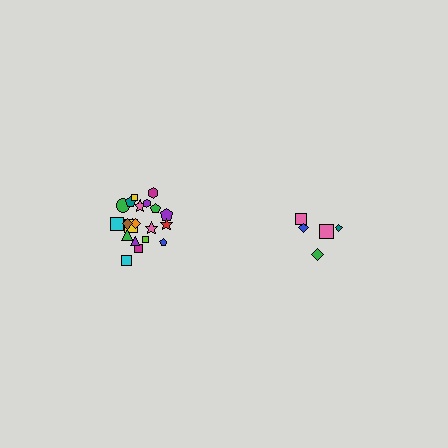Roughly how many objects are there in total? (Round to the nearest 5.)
Roughly 25 objects in total.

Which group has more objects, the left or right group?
The left group.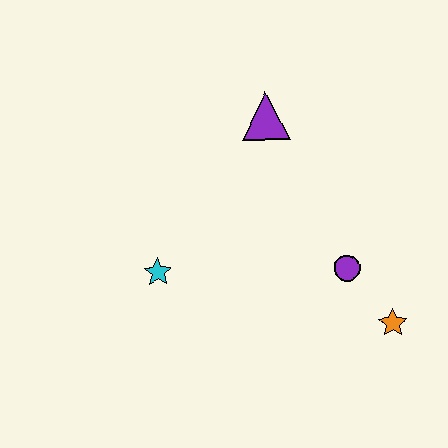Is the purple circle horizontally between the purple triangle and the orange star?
Yes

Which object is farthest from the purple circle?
The cyan star is farthest from the purple circle.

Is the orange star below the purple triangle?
Yes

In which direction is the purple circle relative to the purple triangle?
The purple circle is below the purple triangle.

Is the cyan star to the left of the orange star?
Yes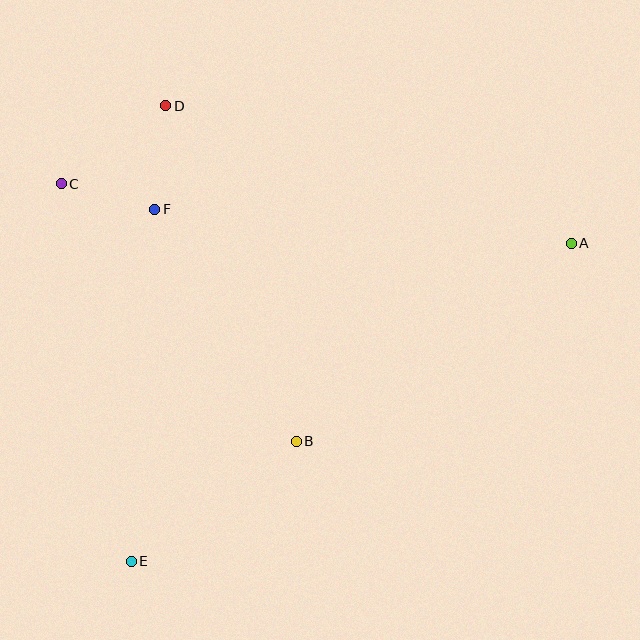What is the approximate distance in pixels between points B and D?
The distance between B and D is approximately 360 pixels.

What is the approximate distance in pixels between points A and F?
The distance between A and F is approximately 418 pixels.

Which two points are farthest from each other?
Points A and E are farthest from each other.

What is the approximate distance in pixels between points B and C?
The distance between B and C is approximately 348 pixels.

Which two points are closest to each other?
Points C and F are closest to each other.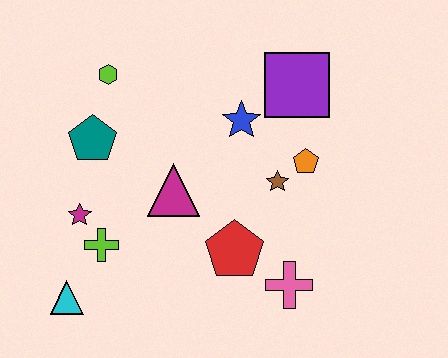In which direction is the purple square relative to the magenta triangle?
The purple square is to the right of the magenta triangle.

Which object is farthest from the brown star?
The cyan triangle is farthest from the brown star.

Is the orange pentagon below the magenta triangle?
No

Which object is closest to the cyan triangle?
The lime cross is closest to the cyan triangle.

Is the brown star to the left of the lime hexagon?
No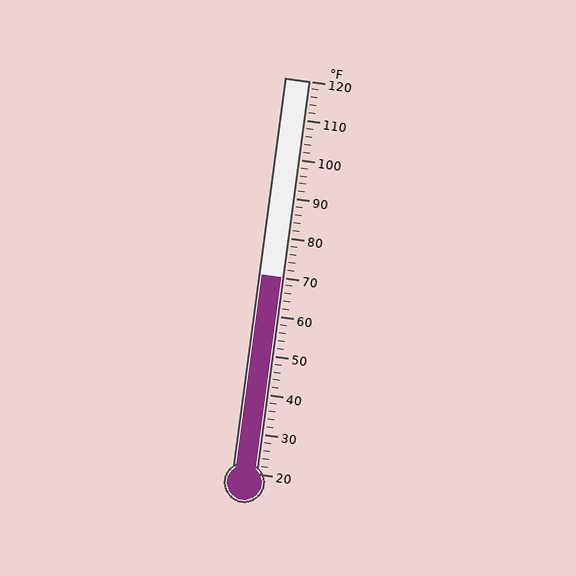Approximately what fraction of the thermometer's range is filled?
The thermometer is filled to approximately 50% of its range.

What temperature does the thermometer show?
The thermometer shows approximately 70°F.